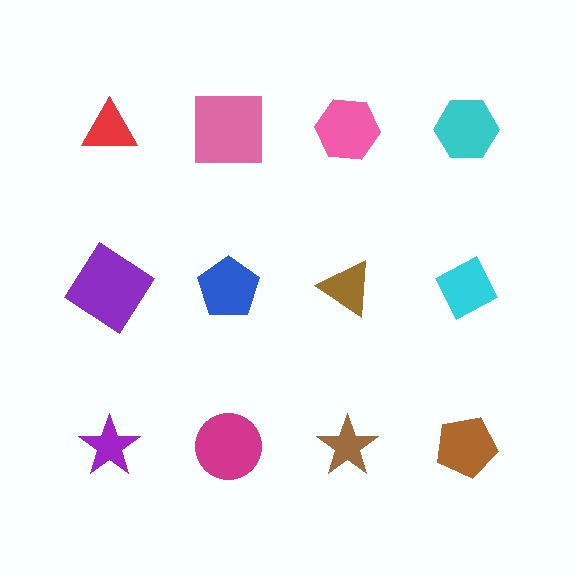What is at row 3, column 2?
A magenta circle.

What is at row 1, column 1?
A red triangle.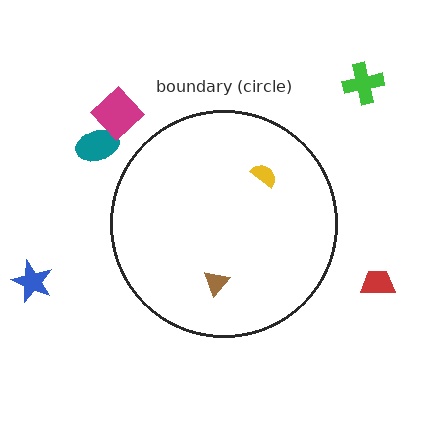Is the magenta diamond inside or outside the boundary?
Outside.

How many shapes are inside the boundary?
2 inside, 5 outside.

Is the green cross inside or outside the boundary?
Outside.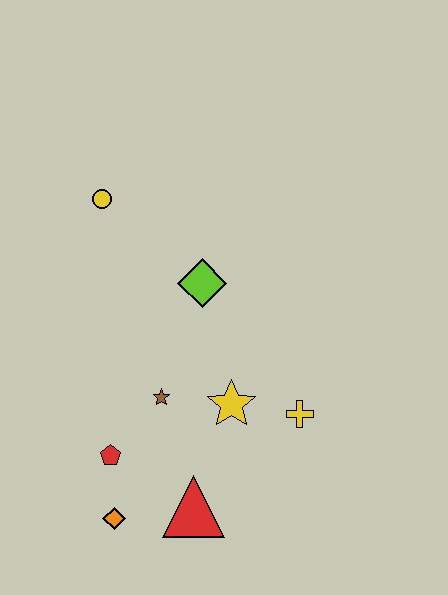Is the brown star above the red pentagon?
Yes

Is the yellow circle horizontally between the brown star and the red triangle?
No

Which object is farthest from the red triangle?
The yellow circle is farthest from the red triangle.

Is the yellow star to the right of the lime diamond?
Yes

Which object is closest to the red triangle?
The orange diamond is closest to the red triangle.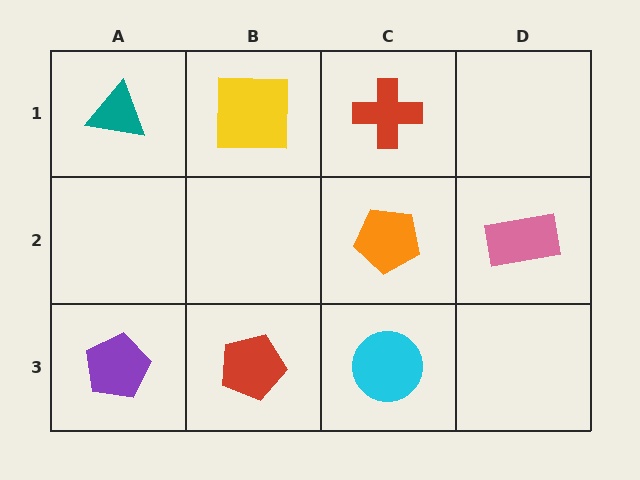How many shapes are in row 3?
3 shapes.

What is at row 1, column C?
A red cross.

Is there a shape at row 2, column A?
No, that cell is empty.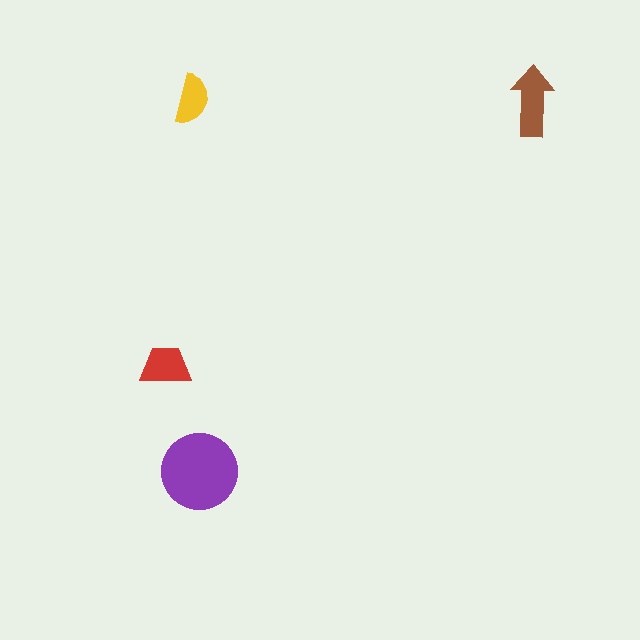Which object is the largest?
The purple circle.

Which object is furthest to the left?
The red trapezoid is leftmost.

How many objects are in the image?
There are 4 objects in the image.